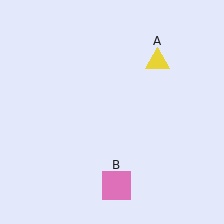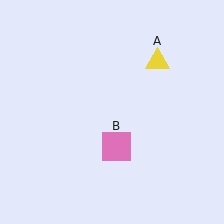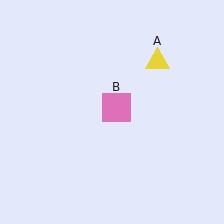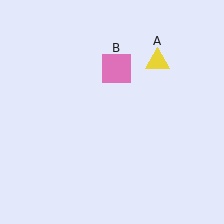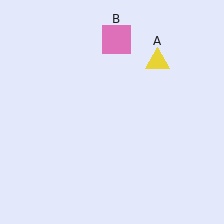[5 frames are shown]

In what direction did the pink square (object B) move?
The pink square (object B) moved up.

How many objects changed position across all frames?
1 object changed position: pink square (object B).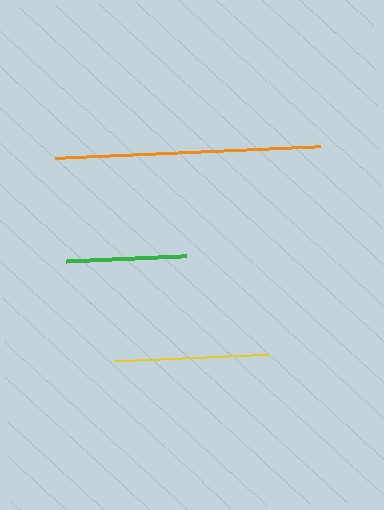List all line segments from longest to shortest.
From longest to shortest: orange, yellow, green.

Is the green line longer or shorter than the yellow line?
The yellow line is longer than the green line.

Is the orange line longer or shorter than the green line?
The orange line is longer than the green line.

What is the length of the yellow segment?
The yellow segment is approximately 155 pixels long.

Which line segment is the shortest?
The green line is the shortest at approximately 120 pixels.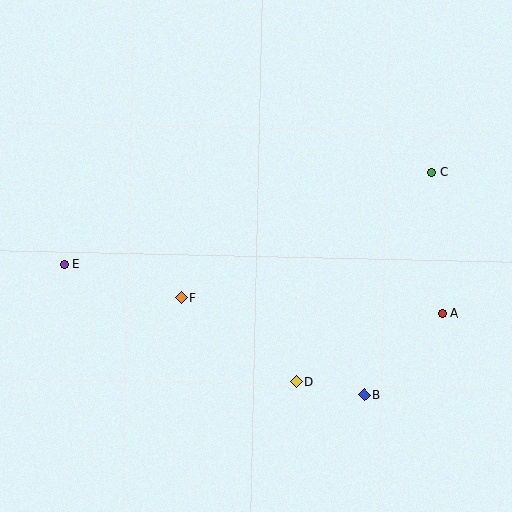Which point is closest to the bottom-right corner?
Point B is closest to the bottom-right corner.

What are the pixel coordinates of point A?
Point A is at (442, 314).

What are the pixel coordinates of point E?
Point E is at (64, 264).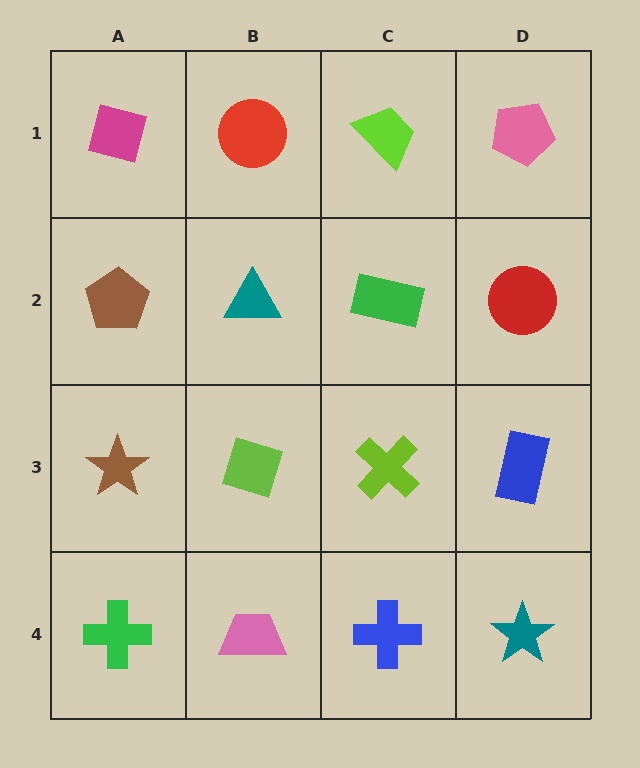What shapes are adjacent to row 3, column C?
A green rectangle (row 2, column C), a blue cross (row 4, column C), a lime diamond (row 3, column B), a blue rectangle (row 3, column D).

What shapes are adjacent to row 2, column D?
A pink pentagon (row 1, column D), a blue rectangle (row 3, column D), a green rectangle (row 2, column C).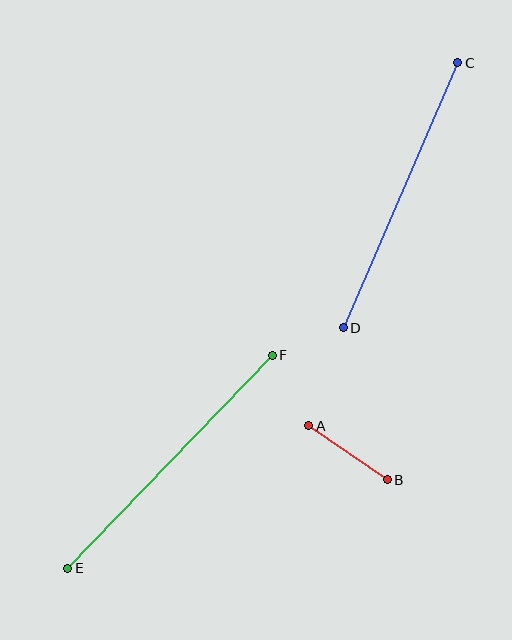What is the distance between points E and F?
The distance is approximately 295 pixels.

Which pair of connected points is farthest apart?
Points E and F are farthest apart.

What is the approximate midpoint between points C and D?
The midpoint is at approximately (401, 195) pixels.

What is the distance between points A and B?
The distance is approximately 95 pixels.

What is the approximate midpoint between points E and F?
The midpoint is at approximately (170, 462) pixels.